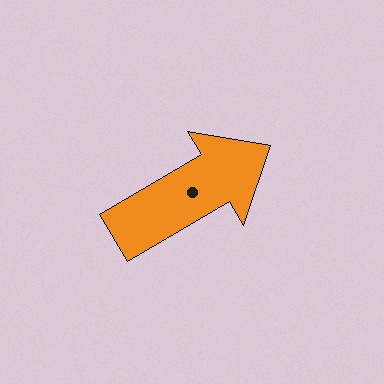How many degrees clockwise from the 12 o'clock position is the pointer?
Approximately 59 degrees.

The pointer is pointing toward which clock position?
Roughly 2 o'clock.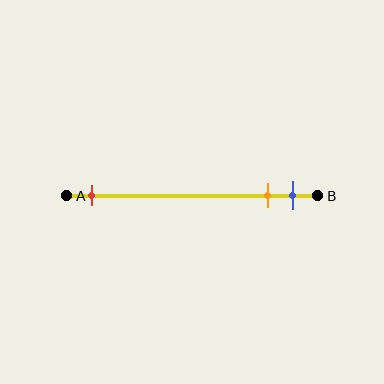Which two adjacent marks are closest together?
The orange and blue marks are the closest adjacent pair.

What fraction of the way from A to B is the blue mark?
The blue mark is approximately 90% (0.9) of the way from A to B.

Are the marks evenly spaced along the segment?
No, the marks are not evenly spaced.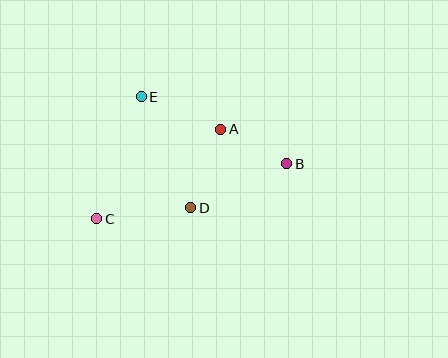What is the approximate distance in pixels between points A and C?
The distance between A and C is approximately 153 pixels.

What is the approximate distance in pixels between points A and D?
The distance between A and D is approximately 84 pixels.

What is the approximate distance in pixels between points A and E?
The distance between A and E is approximately 86 pixels.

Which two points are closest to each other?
Points A and B are closest to each other.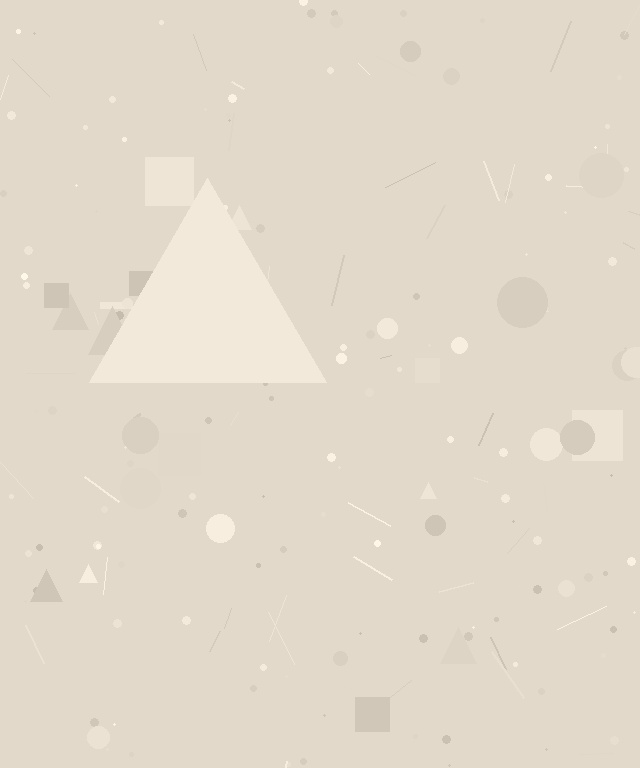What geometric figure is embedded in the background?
A triangle is embedded in the background.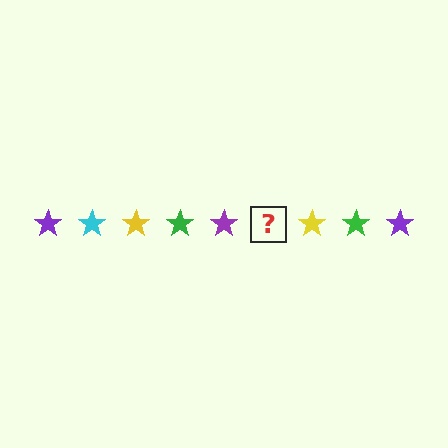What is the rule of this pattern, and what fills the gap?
The rule is that the pattern cycles through purple, cyan, yellow, green stars. The gap should be filled with a cyan star.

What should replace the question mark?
The question mark should be replaced with a cyan star.